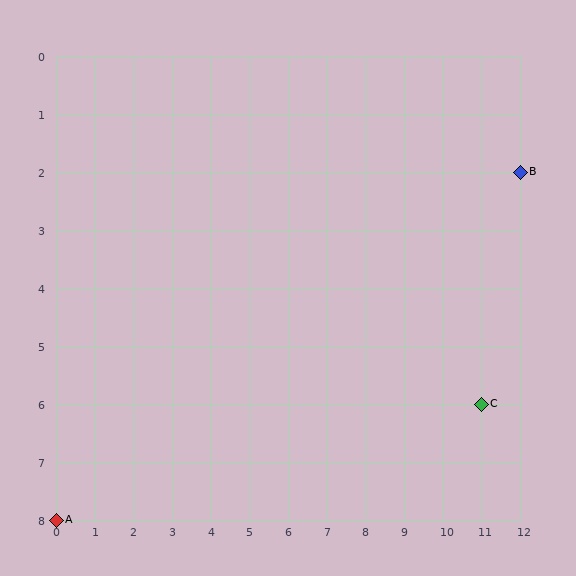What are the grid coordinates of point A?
Point A is at grid coordinates (0, 8).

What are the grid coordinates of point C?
Point C is at grid coordinates (11, 6).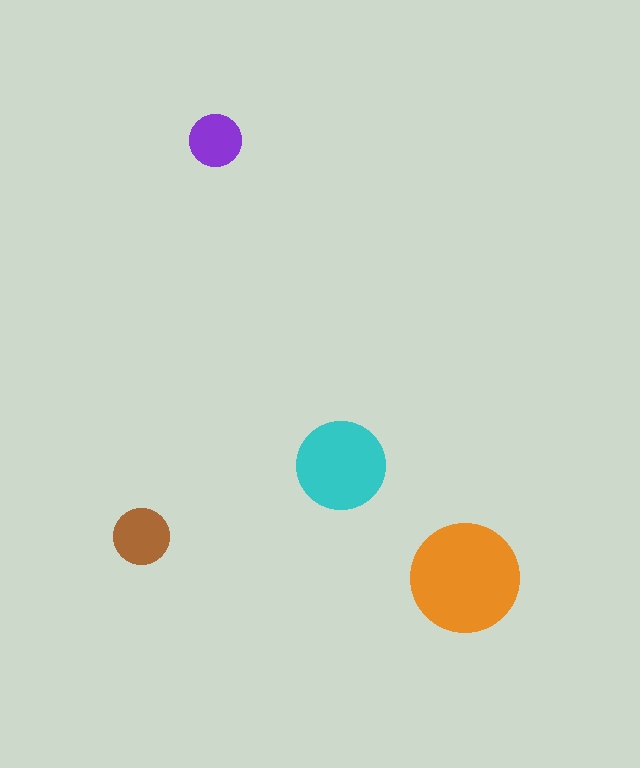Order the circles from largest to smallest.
the orange one, the cyan one, the brown one, the purple one.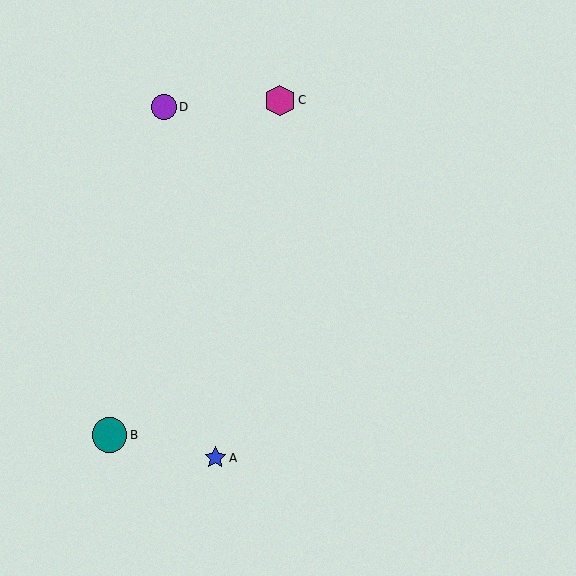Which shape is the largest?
The teal circle (labeled B) is the largest.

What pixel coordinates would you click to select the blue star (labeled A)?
Click at (215, 458) to select the blue star A.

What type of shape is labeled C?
Shape C is a magenta hexagon.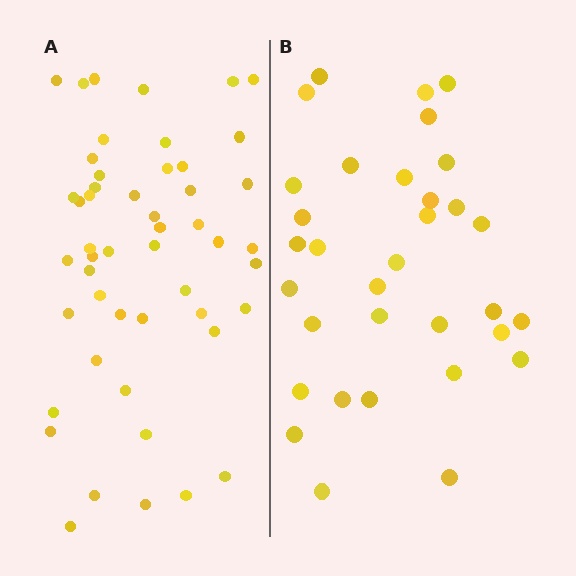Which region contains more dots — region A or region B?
Region A (the left region) has more dots.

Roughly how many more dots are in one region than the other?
Region A has approximately 15 more dots than region B.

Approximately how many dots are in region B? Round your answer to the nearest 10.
About 30 dots. (The exact count is 33, which rounds to 30.)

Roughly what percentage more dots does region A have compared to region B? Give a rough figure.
About 50% more.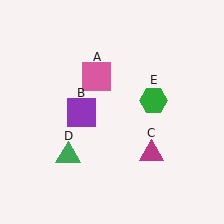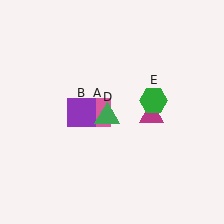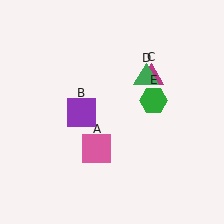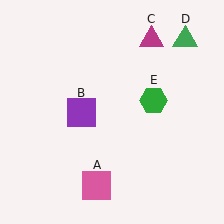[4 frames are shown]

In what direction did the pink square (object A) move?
The pink square (object A) moved down.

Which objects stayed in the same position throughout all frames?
Purple square (object B) and green hexagon (object E) remained stationary.